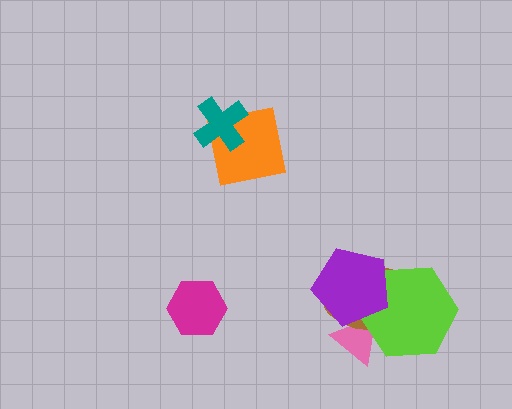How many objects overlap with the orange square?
1 object overlaps with the orange square.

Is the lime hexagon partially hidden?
Yes, it is partially covered by another shape.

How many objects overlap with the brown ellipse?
3 objects overlap with the brown ellipse.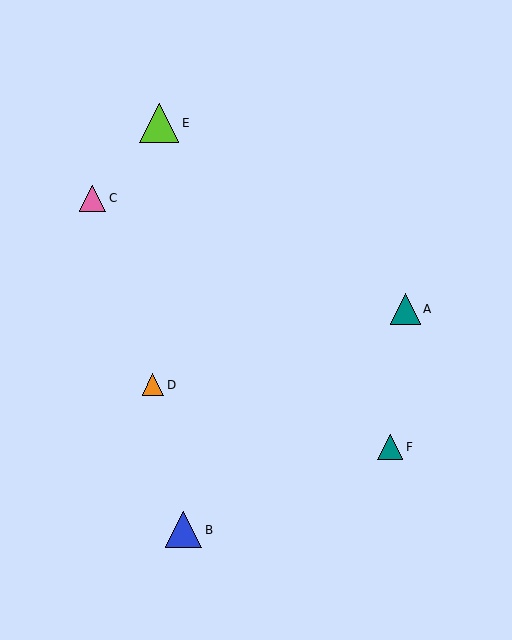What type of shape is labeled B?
Shape B is a blue triangle.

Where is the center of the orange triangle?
The center of the orange triangle is at (153, 385).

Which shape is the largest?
The lime triangle (labeled E) is the largest.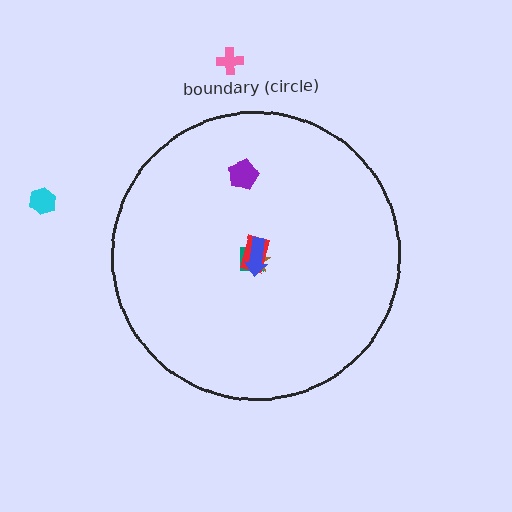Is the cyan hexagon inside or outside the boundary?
Outside.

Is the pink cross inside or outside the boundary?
Outside.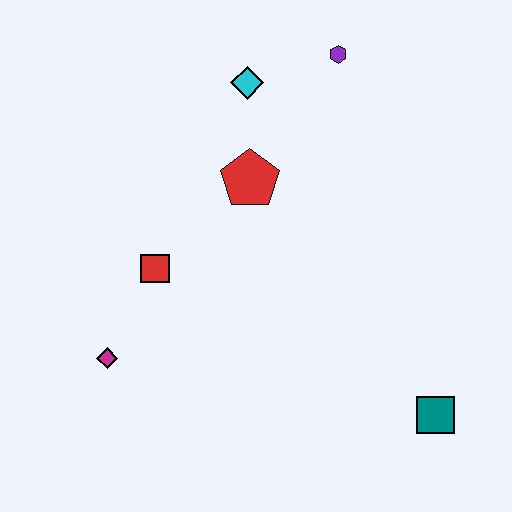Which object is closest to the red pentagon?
The cyan diamond is closest to the red pentagon.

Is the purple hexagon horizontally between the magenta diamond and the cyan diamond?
No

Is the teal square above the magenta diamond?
No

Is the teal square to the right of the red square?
Yes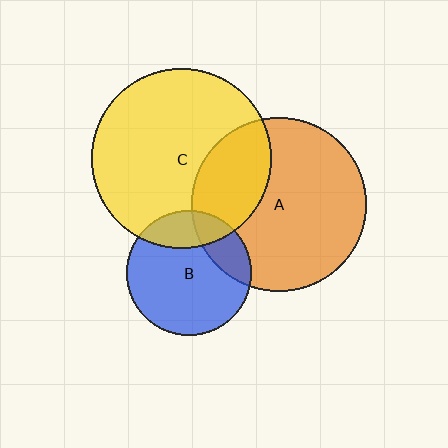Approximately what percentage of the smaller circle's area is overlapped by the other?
Approximately 30%.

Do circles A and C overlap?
Yes.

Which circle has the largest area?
Circle C (yellow).